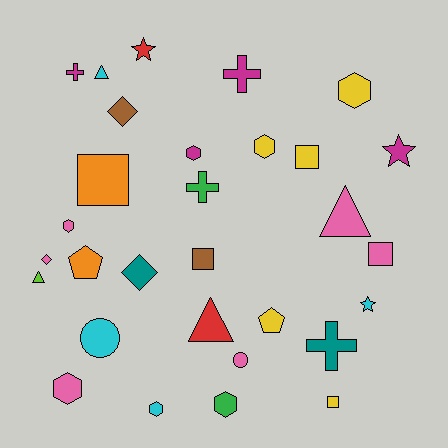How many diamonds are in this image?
There are 3 diamonds.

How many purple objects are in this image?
There are no purple objects.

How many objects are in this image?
There are 30 objects.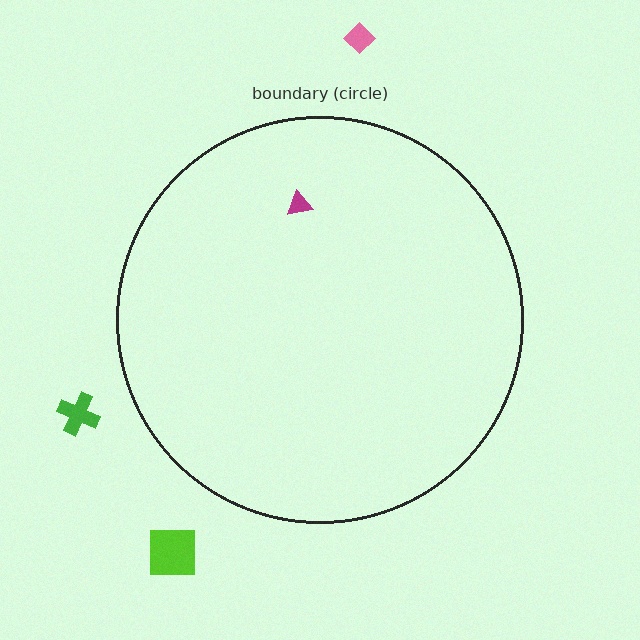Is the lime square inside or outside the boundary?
Outside.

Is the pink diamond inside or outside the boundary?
Outside.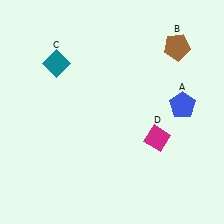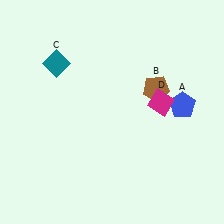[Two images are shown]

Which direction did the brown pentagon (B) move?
The brown pentagon (B) moved down.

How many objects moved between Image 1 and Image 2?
2 objects moved between the two images.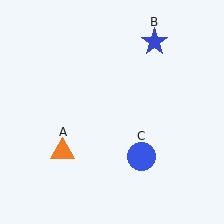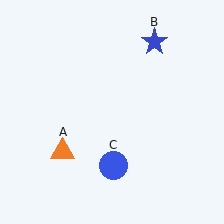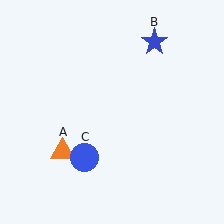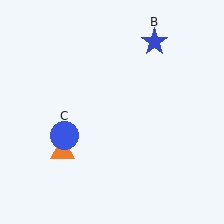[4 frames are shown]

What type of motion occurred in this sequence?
The blue circle (object C) rotated clockwise around the center of the scene.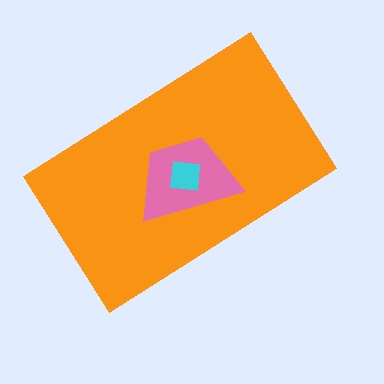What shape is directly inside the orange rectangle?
The pink trapezoid.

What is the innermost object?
The cyan square.